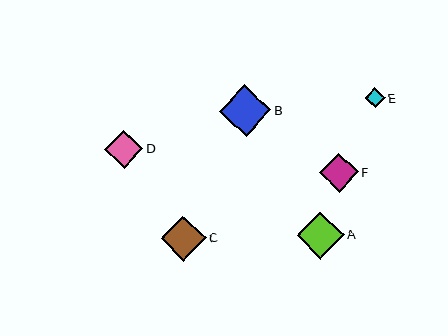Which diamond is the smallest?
Diamond E is the smallest with a size of approximately 20 pixels.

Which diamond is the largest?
Diamond B is the largest with a size of approximately 51 pixels.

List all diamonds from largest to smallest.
From largest to smallest: B, A, C, F, D, E.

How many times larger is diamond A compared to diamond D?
Diamond A is approximately 1.2 times the size of diamond D.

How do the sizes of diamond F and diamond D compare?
Diamond F and diamond D are approximately the same size.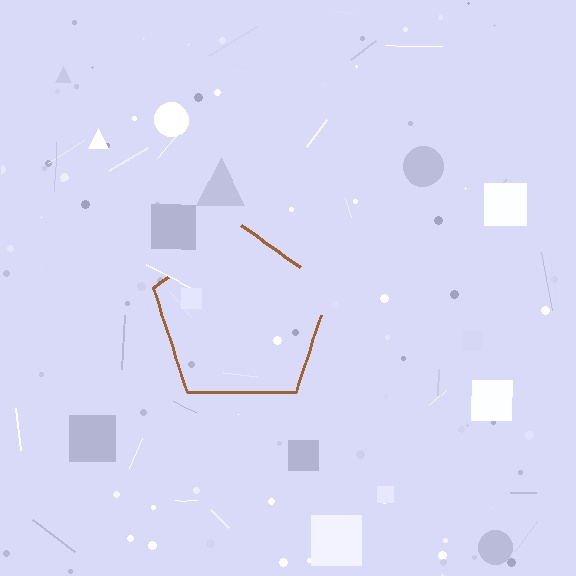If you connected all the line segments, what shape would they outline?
They would outline a pentagon.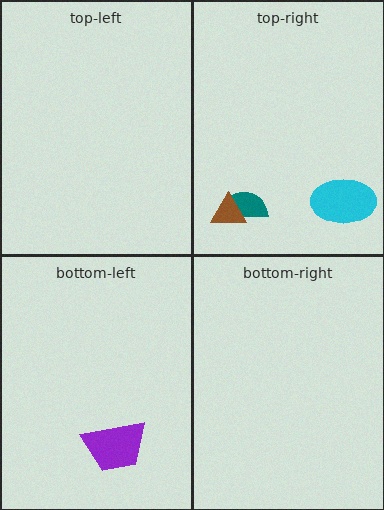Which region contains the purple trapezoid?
The bottom-left region.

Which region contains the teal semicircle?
The top-right region.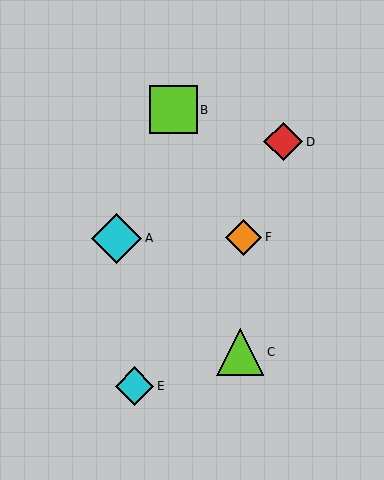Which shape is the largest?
The cyan diamond (labeled A) is the largest.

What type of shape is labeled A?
Shape A is a cyan diamond.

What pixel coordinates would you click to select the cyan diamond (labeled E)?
Click at (135, 386) to select the cyan diamond E.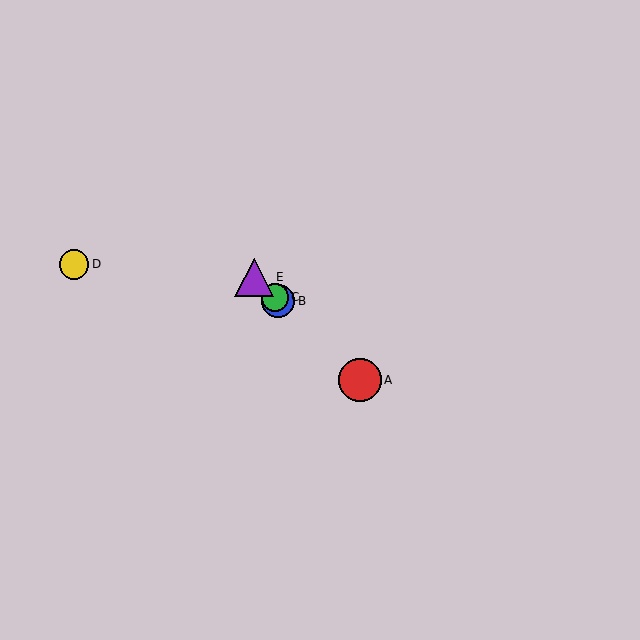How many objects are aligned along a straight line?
4 objects (A, B, C, E) are aligned along a straight line.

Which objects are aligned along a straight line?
Objects A, B, C, E are aligned along a straight line.